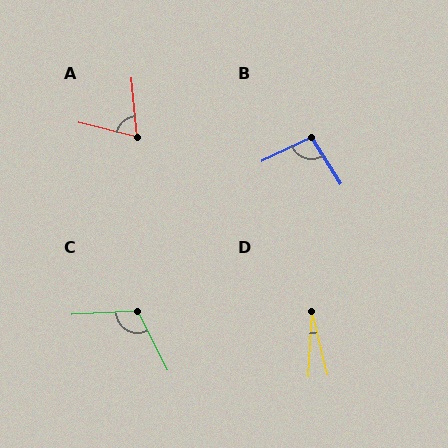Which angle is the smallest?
D, at approximately 17 degrees.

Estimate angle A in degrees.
Approximately 71 degrees.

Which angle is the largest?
C, at approximately 114 degrees.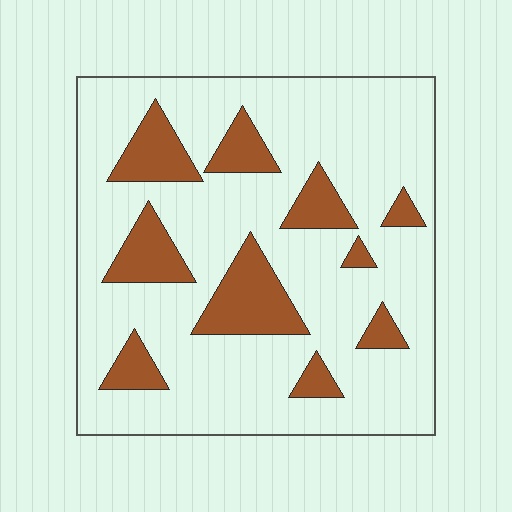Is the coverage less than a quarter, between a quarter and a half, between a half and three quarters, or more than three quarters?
Less than a quarter.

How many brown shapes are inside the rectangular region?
10.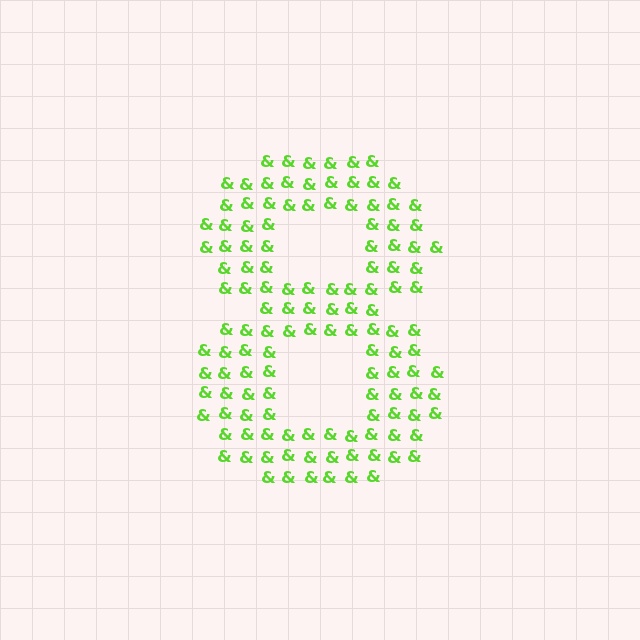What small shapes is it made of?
It is made of small ampersands.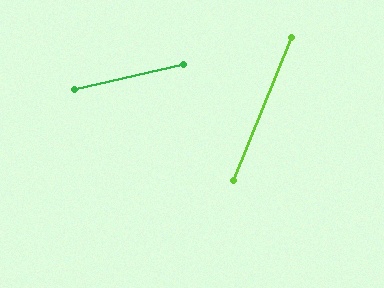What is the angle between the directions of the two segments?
Approximately 55 degrees.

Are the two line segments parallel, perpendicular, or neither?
Neither parallel nor perpendicular — they differ by about 55°.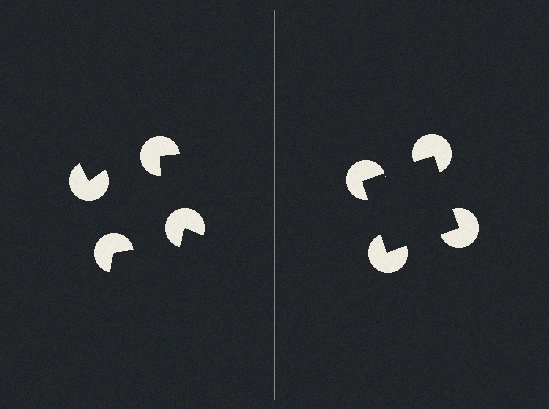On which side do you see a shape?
An illusory square appears on the right side. On the left side the wedge cuts are rotated, so no coherent shape forms.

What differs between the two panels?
The pac-man discs are positioned identically on both sides; only the wedge orientations differ. On the right they align to a square; on the left they are misaligned.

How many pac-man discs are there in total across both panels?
8 — 4 on each side.